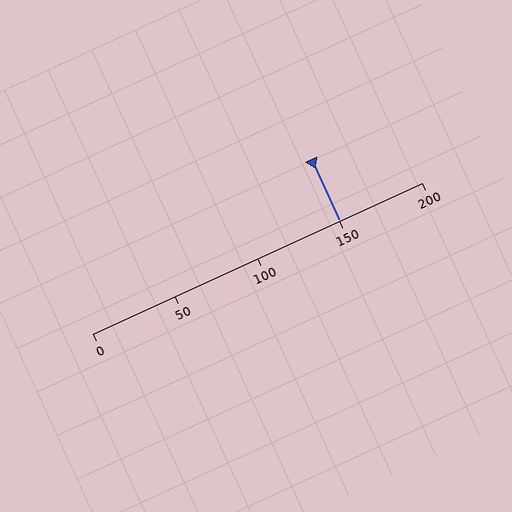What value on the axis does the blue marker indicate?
The marker indicates approximately 150.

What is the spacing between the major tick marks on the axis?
The major ticks are spaced 50 apart.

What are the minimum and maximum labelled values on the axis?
The axis runs from 0 to 200.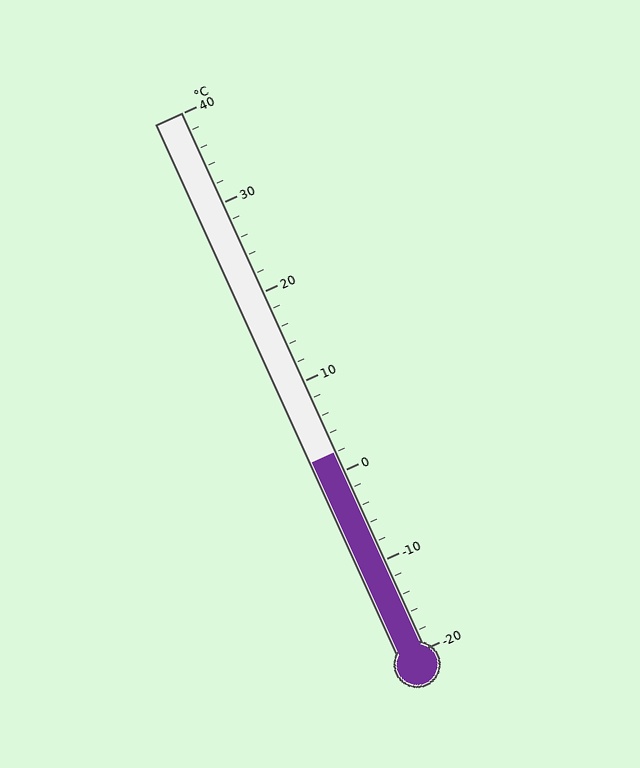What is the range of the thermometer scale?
The thermometer scale ranges from -20°C to 40°C.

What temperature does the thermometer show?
The thermometer shows approximately 2°C.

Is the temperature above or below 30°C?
The temperature is below 30°C.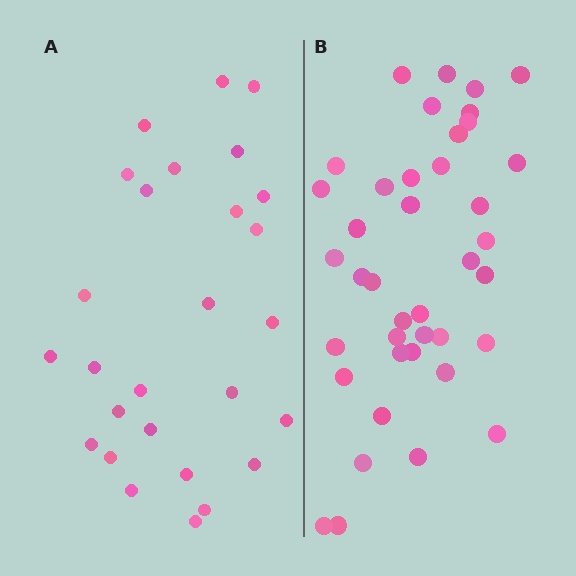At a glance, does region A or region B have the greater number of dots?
Region B (the right region) has more dots.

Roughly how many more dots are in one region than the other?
Region B has approximately 15 more dots than region A.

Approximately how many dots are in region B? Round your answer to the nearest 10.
About 40 dots.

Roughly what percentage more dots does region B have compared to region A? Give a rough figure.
About 50% more.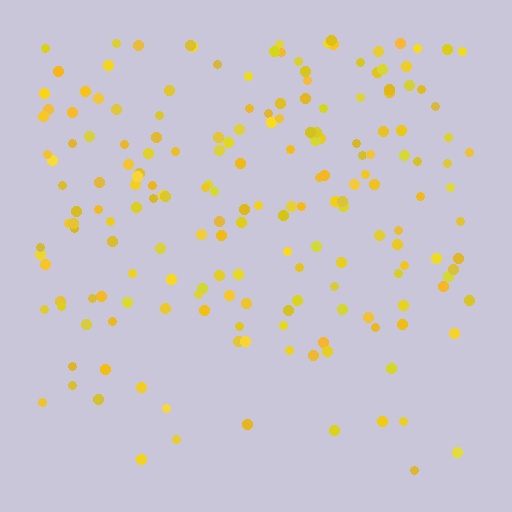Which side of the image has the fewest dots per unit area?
The bottom.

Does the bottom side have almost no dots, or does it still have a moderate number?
Still a moderate number, just noticeably fewer than the top.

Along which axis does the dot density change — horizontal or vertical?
Vertical.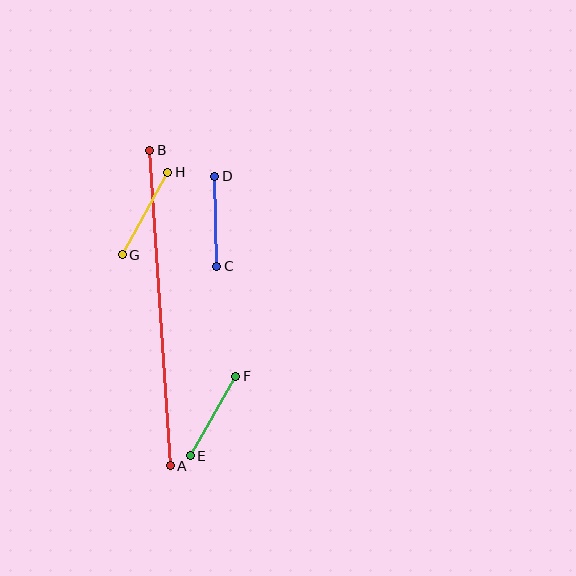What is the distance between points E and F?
The distance is approximately 92 pixels.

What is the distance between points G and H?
The distance is approximately 94 pixels.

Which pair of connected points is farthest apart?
Points A and B are farthest apart.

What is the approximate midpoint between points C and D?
The midpoint is at approximately (216, 221) pixels.